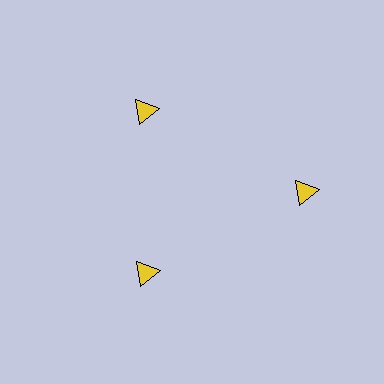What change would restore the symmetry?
The symmetry would be restored by moving it inward, back onto the ring so that all 3 triangles sit at equal angles and equal distance from the center.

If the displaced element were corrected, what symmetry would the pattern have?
It would have 3-fold rotational symmetry — the pattern would map onto itself every 120 degrees.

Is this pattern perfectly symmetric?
No. The 3 yellow triangles are arranged in a ring, but one element near the 3 o'clock position is pushed outward from the center, breaking the 3-fold rotational symmetry.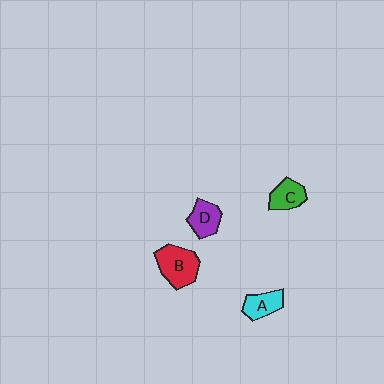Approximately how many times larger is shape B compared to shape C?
Approximately 1.6 times.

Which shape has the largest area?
Shape B (red).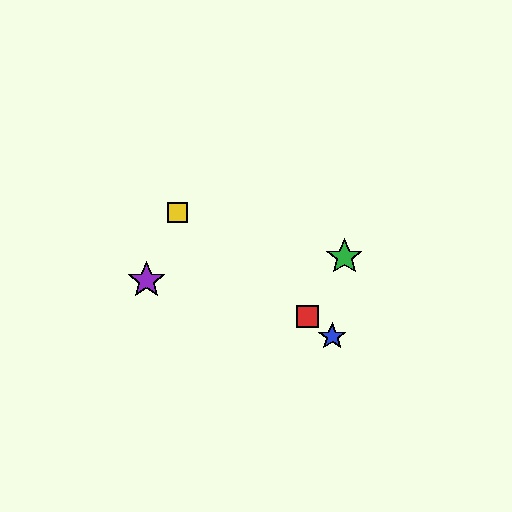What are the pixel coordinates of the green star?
The green star is at (344, 257).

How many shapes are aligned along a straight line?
3 shapes (the red square, the blue star, the yellow square) are aligned along a straight line.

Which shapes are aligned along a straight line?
The red square, the blue star, the yellow square are aligned along a straight line.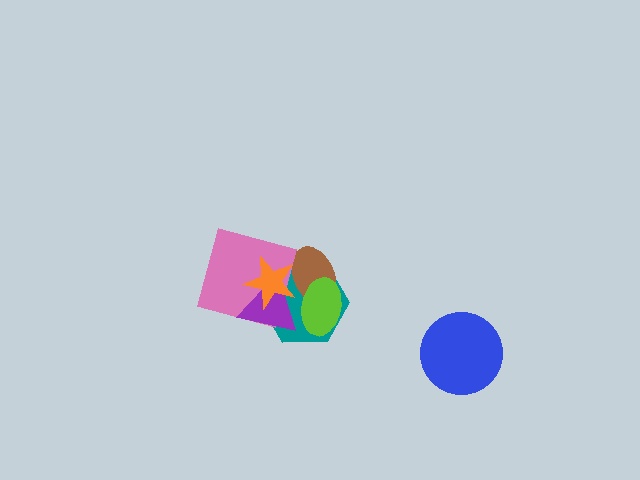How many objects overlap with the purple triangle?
5 objects overlap with the purple triangle.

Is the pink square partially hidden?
Yes, it is partially covered by another shape.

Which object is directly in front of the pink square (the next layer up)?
The purple triangle is directly in front of the pink square.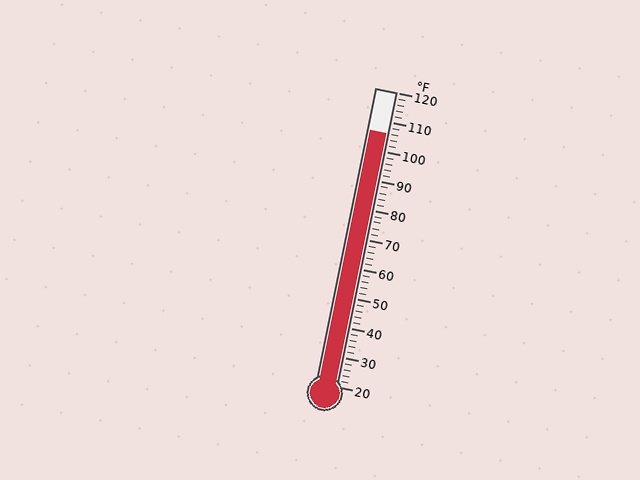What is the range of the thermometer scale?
The thermometer scale ranges from 20°F to 120°F.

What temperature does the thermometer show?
The thermometer shows approximately 106°F.